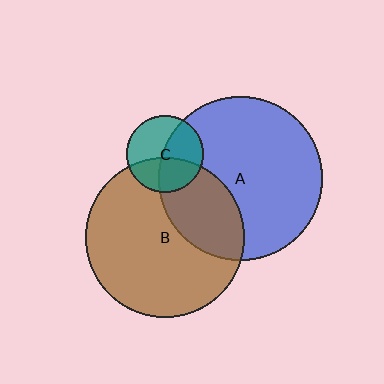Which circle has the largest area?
Circle A (blue).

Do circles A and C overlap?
Yes.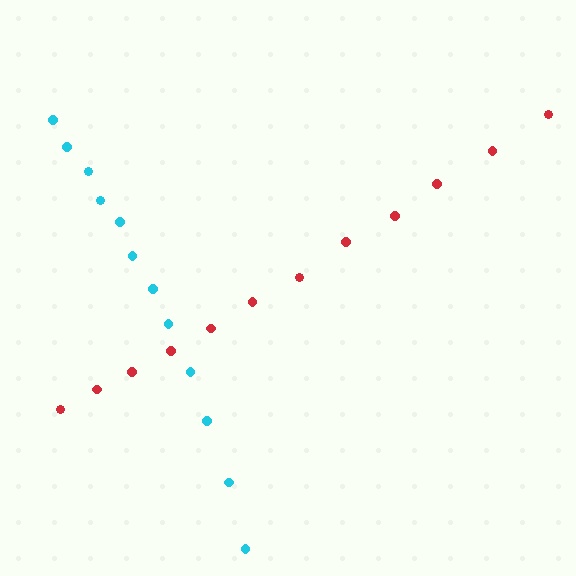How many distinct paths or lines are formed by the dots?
There are 2 distinct paths.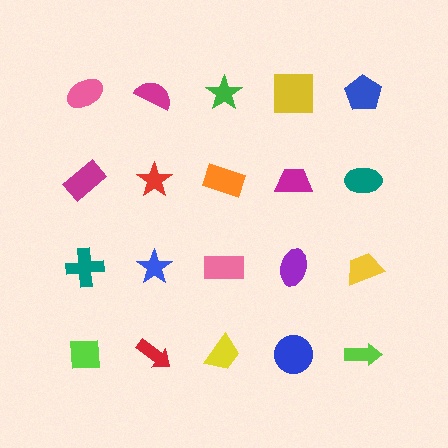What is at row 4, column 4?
A blue circle.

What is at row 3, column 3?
A pink rectangle.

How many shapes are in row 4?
5 shapes.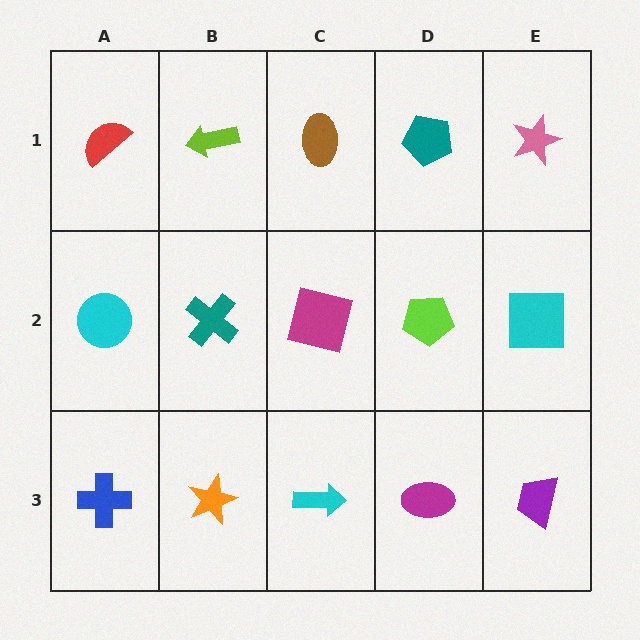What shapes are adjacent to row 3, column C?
A magenta square (row 2, column C), an orange star (row 3, column B), a magenta ellipse (row 3, column D).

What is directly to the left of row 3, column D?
A cyan arrow.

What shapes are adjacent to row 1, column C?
A magenta square (row 2, column C), a lime arrow (row 1, column B), a teal pentagon (row 1, column D).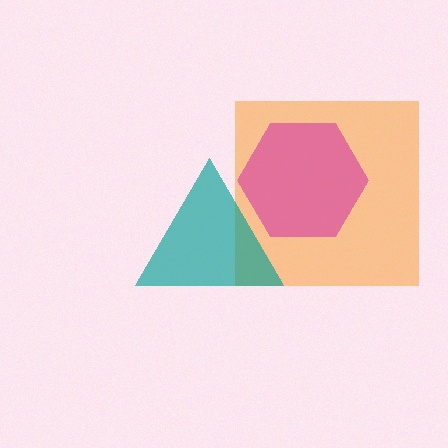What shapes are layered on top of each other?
The layered shapes are: an orange square, a magenta hexagon, a teal triangle.